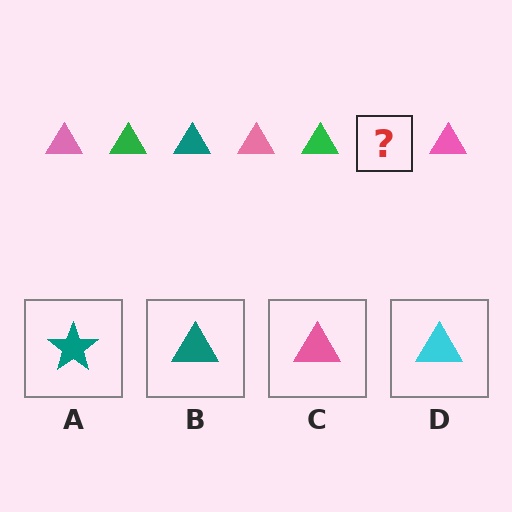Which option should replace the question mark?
Option B.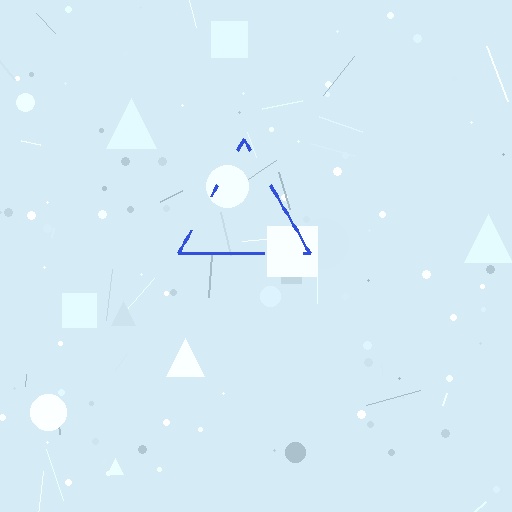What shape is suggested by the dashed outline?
The dashed outline suggests a triangle.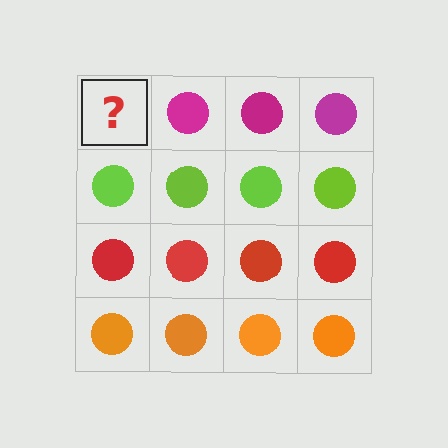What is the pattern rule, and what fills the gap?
The rule is that each row has a consistent color. The gap should be filled with a magenta circle.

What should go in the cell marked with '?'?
The missing cell should contain a magenta circle.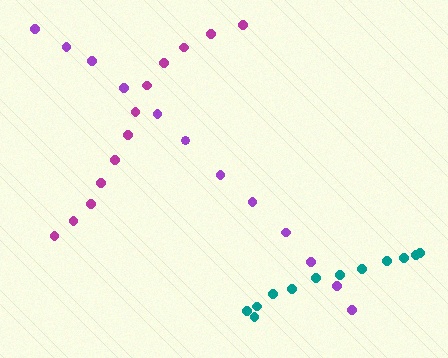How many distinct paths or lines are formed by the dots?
There are 3 distinct paths.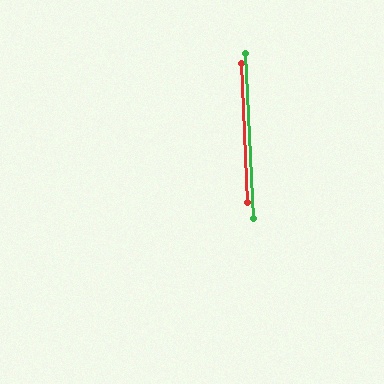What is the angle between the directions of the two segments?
Approximately 0 degrees.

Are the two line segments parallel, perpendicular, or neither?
Parallel — their directions differ by only 0.2°.